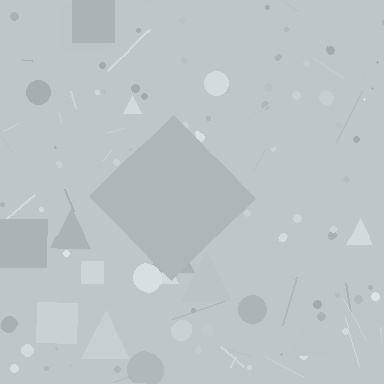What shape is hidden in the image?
A diamond is hidden in the image.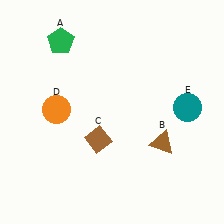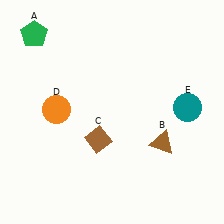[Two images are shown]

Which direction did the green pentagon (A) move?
The green pentagon (A) moved left.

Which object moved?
The green pentagon (A) moved left.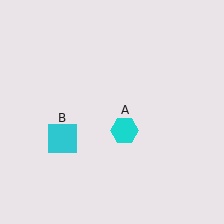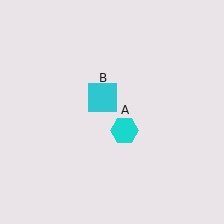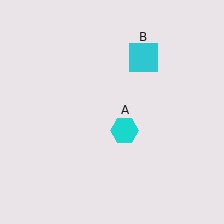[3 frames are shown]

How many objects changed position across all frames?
1 object changed position: cyan square (object B).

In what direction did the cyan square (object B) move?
The cyan square (object B) moved up and to the right.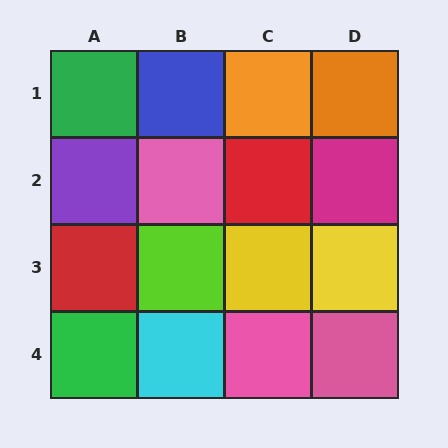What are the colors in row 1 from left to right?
Green, blue, orange, orange.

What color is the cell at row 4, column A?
Green.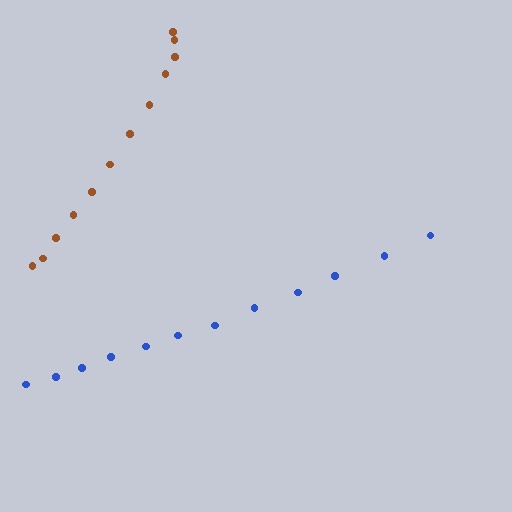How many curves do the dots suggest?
There are 2 distinct paths.